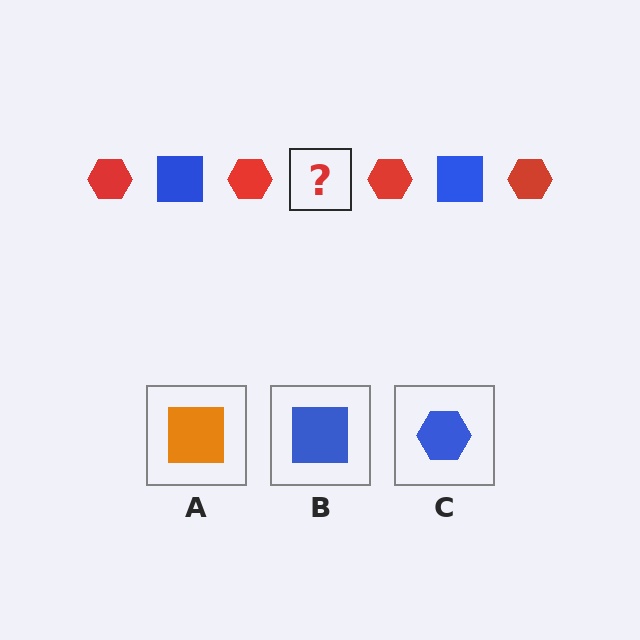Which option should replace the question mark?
Option B.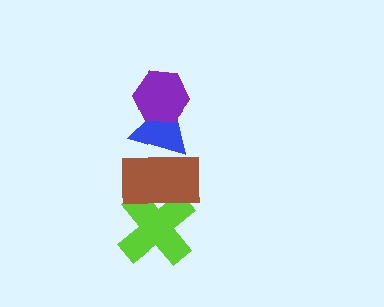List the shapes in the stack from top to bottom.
From top to bottom: the purple hexagon, the blue triangle, the brown rectangle, the lime cross.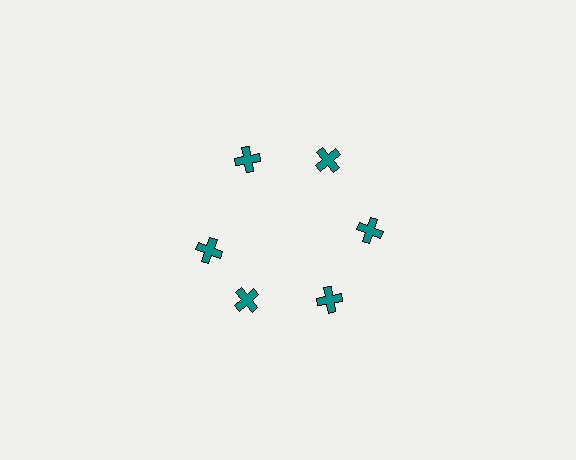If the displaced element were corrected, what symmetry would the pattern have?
It would have 6-fold rotational symmetry — the pattern would map onto itself every 60 degrees.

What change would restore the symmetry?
The symmetry would be restored by rotating it back into even spacing with its neighbors so that all 6 crosses sit at equal angles and equal distance from the center.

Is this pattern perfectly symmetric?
No. The 6 teal crosses are arranged in a ring, but one element near the 9 o'clock position is rotated out of alignment along the ring, breaking the 6-fold rotational symmetry.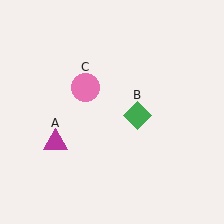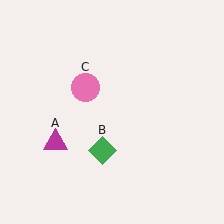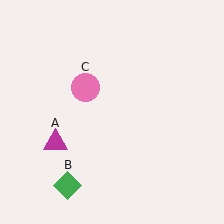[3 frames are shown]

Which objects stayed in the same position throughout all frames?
Magenta triangle (object A) and pink circle (object C) remained stationary.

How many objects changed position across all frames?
1 object changed position: green diamond (object B).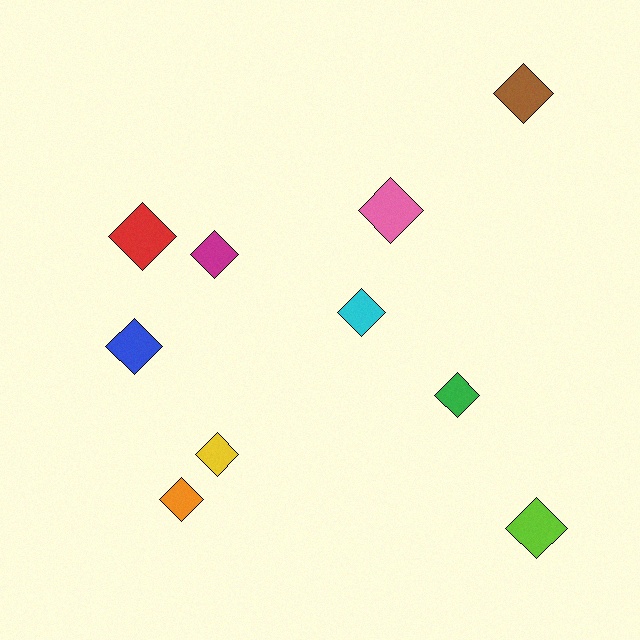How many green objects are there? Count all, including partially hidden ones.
There is 1 green object.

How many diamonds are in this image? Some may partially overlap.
There are 10 diamonds.